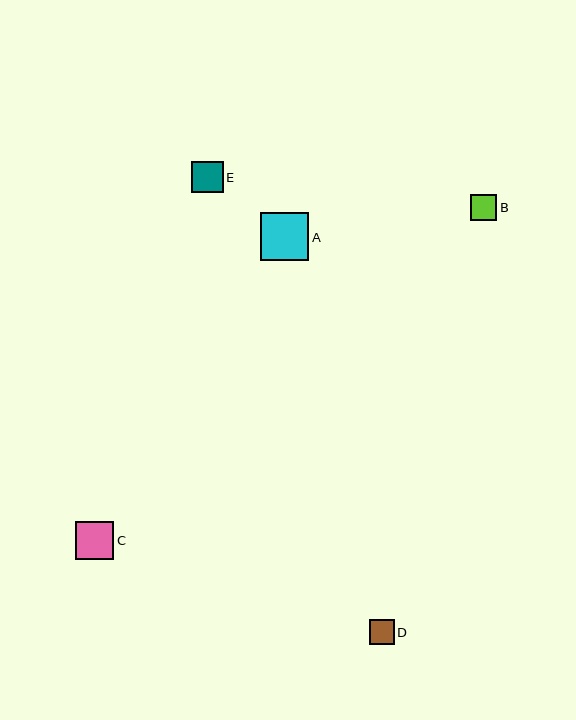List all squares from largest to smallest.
From largest to smallest: A, C, E, B, D.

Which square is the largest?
Square A is the largest with a size of approximately 48 pixels.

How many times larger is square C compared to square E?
Square C is approximately 1.2 times the size of square E.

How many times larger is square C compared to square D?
Square C is approximately 1.5 times the size of square D.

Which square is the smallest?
Square D is the smallest with a size of approximately 25 pixels.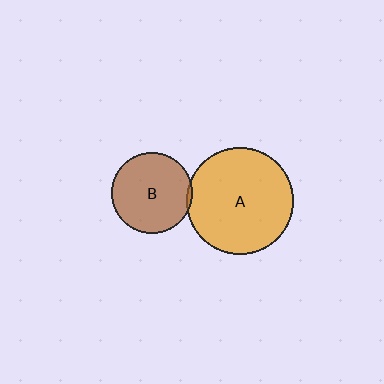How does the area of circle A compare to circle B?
Approximately 1.8 times.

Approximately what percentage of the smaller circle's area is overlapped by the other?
Approximately 5%.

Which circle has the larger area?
Circle A (orange).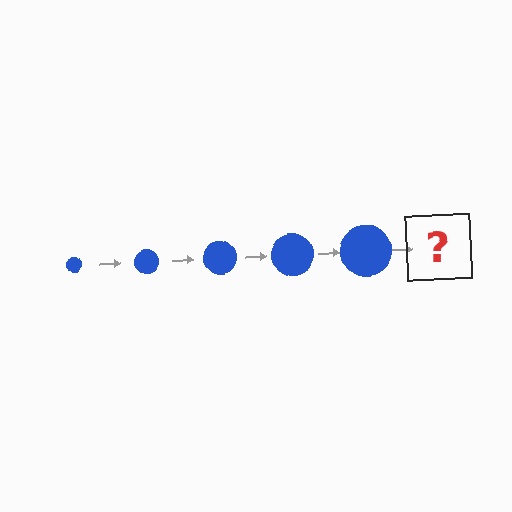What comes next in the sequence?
The next element should be a blue circle, larger than the previous one.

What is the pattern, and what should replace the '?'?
The pattern is that the circle gets progressively larger each step. The '?' should be a blue circle, larger than the previous one.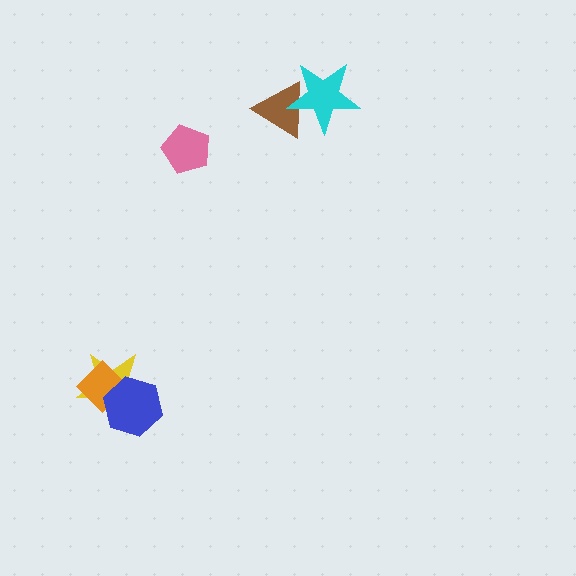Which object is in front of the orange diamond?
The blue hexagon is in front of the orange diamond.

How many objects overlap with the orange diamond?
2 objects overlap with the orange diamond.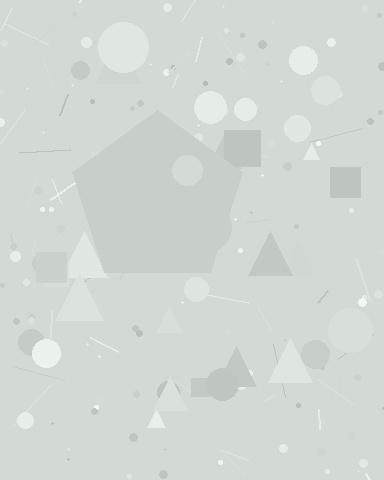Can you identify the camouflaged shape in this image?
The camouflaged shape is a pentagon.